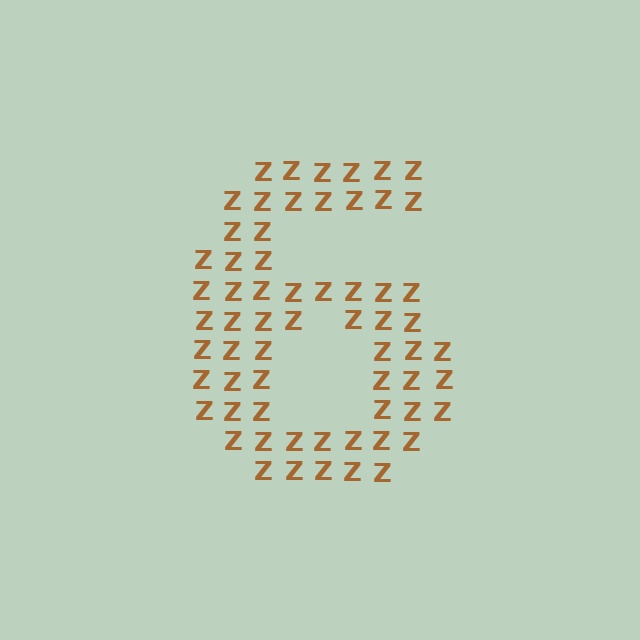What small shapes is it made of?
It is made of small letter Z's.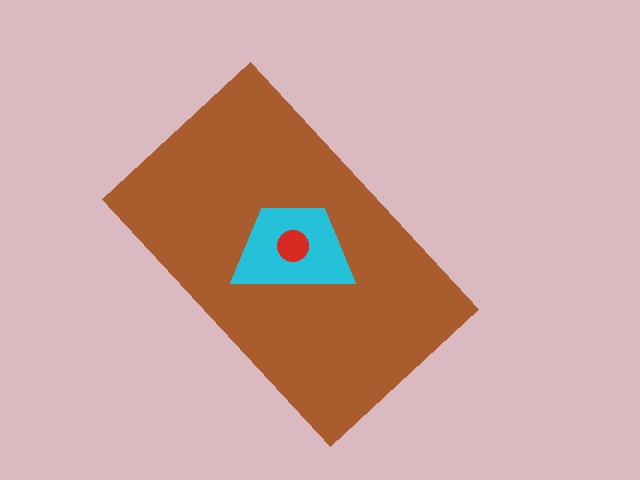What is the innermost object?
The red circle.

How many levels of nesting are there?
3.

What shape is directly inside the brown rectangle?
The cyan trapezoid.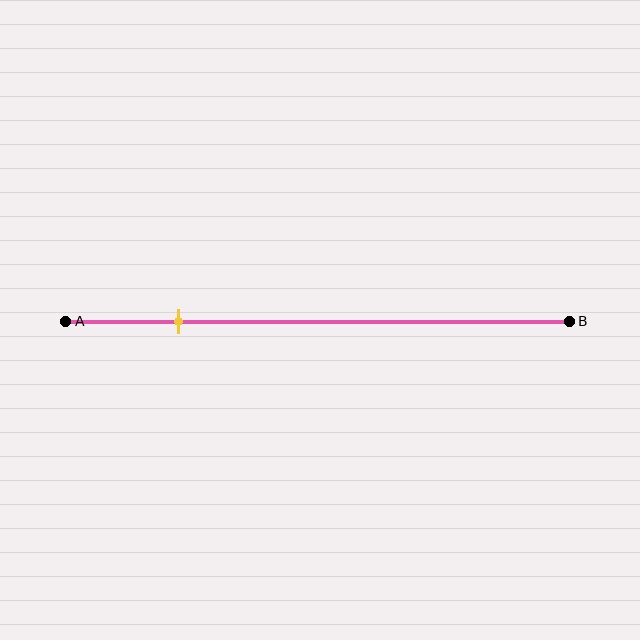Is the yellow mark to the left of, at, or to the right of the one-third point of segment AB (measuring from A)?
The yellow mark is to the left of the one-third point of segment AB.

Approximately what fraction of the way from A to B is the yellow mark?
The yellow mark is approximately 20% of the way from A to B.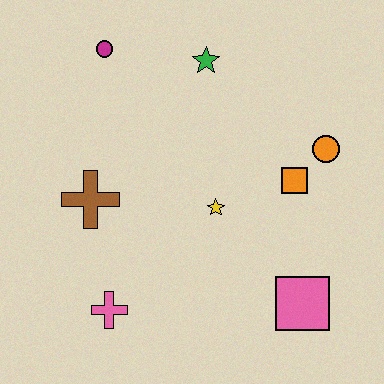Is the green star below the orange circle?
No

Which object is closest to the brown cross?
The pink cross is closest to the brown cross.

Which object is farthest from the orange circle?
The pink cross is farthest from the orange circle.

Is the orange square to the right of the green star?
Yes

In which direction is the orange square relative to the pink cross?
The orange square is to the right of the pink cross.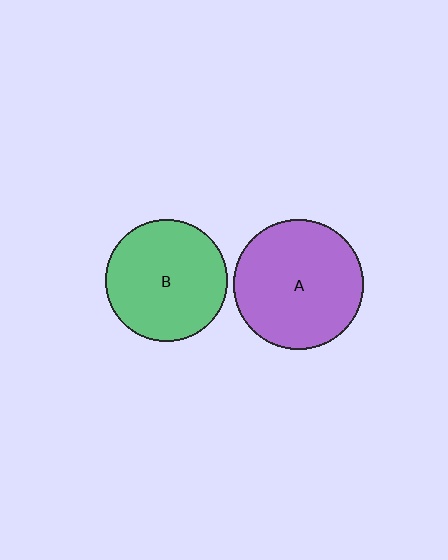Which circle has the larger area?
Circle A (purple).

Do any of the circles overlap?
No, none of the circles overlap.